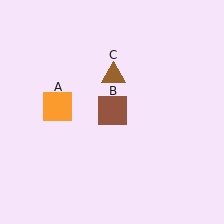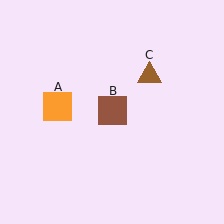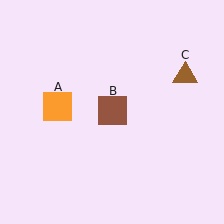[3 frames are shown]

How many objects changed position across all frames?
1 object changed position: brown triangle (object C).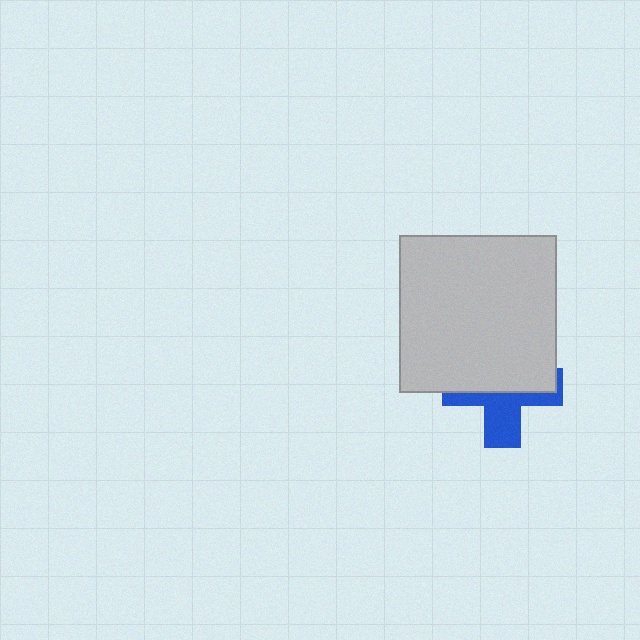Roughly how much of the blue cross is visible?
A small part of it is visible (roughly 41%).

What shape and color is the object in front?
The object in front is a light gray square.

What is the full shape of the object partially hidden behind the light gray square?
The partially hidden object is a blue cross.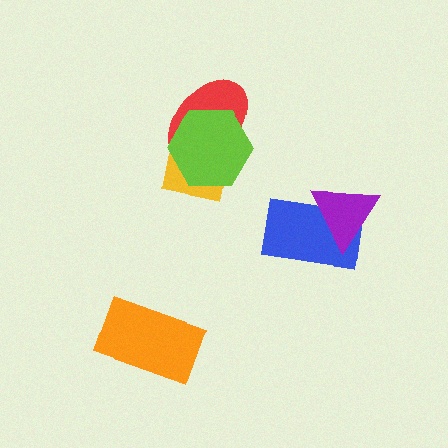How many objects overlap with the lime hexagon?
2 objects overlap with the lime hexagon.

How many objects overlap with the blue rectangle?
1 object overlaps with the blue rectangle.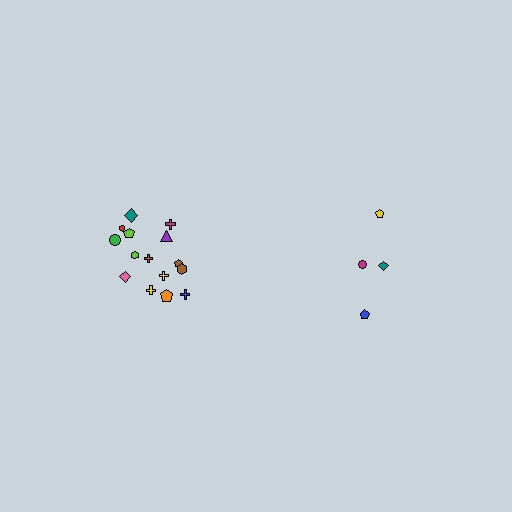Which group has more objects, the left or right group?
The left group.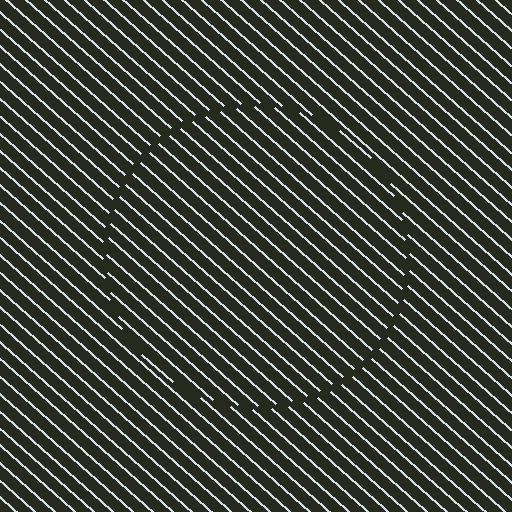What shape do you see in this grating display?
An illusory circle. The interior of the shape contains the same grating, shifted by half a period — the contour is defined by the phase discontinuity where line-ends from the inner and outer gratings abut.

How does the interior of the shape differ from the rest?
The interior of the shape contains the same grating, shifted by half a period — the contour is defined by the phase discontinuity where line-ends from the inner and outer gratings abut.